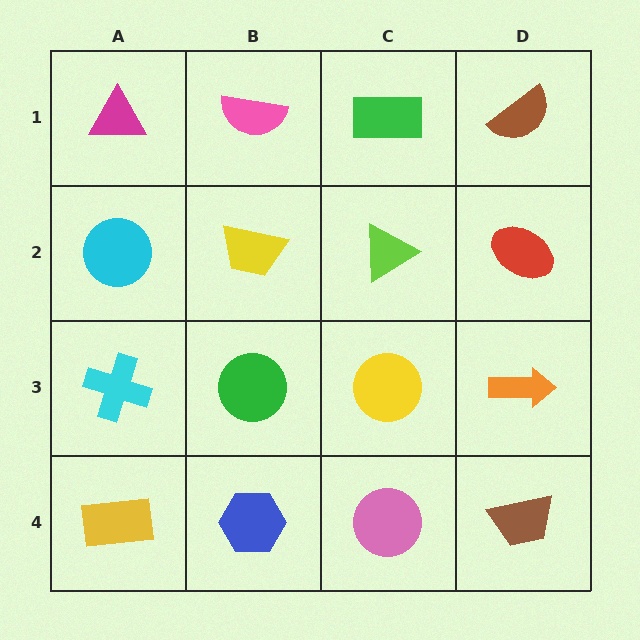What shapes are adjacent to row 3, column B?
A yellow trapezoid (row 2, column B), a blue hexagon (row 4, column B), a cyan cross (row 3, column A), a yellow circle (row 3, column C).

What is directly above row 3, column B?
A yellow trapezoid.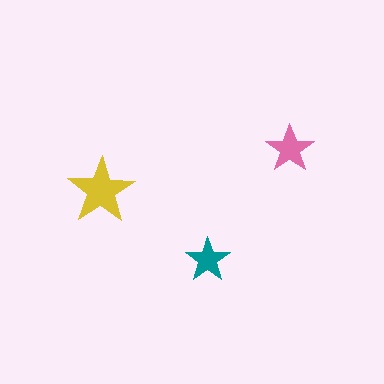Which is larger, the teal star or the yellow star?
The yellow one.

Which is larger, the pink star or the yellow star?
The yellow one.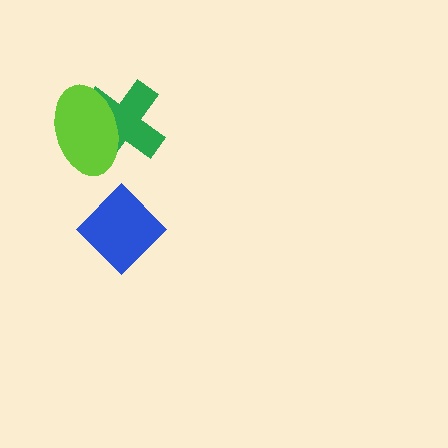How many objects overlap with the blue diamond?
0 objects overlap with the blue diamond.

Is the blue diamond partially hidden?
No, no other shape covers it.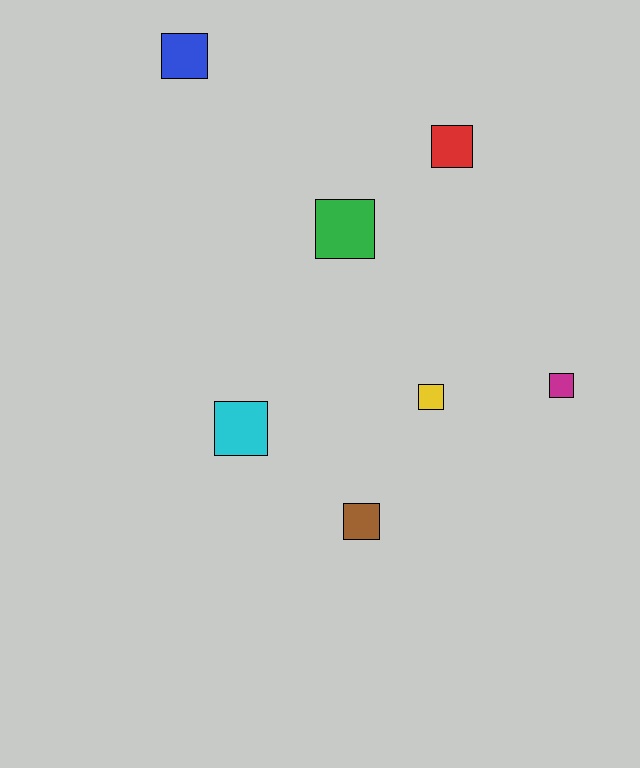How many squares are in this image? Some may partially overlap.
There are 7 squares.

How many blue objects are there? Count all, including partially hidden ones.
There is 1 blue object.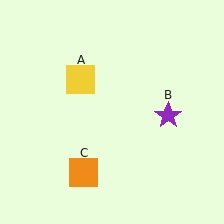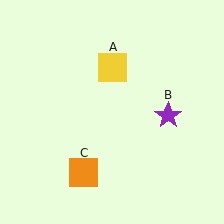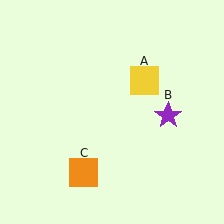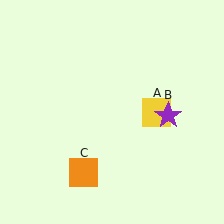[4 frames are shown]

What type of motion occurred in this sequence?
The yellow square (object A) rotated clockwise around the center of the scene.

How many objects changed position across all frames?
1 object changed position: yellow square (object A).